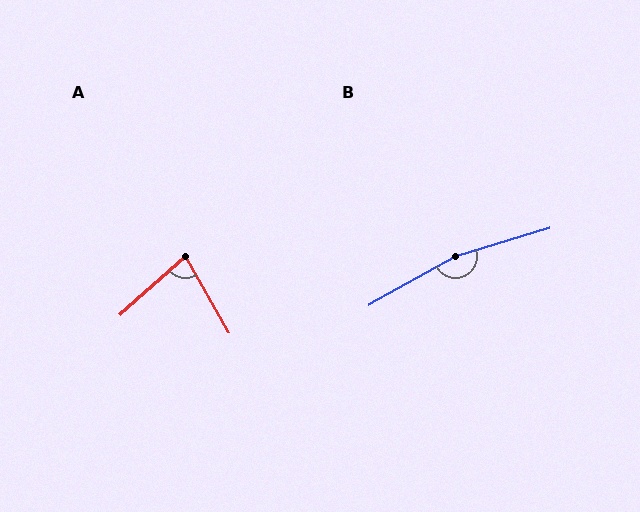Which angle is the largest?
B, at approximately 167 degrees.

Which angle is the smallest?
A, at approximately 78 degrees.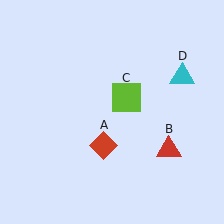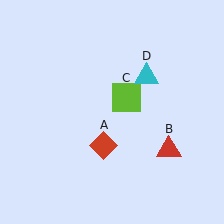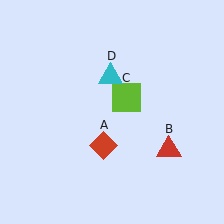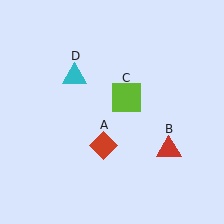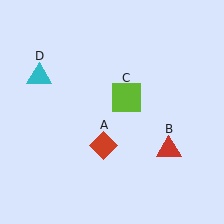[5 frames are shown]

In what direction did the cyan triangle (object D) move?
The cyan triangle (object D) moved left.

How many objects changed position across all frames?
1 object changed position: cyan triangle (object D).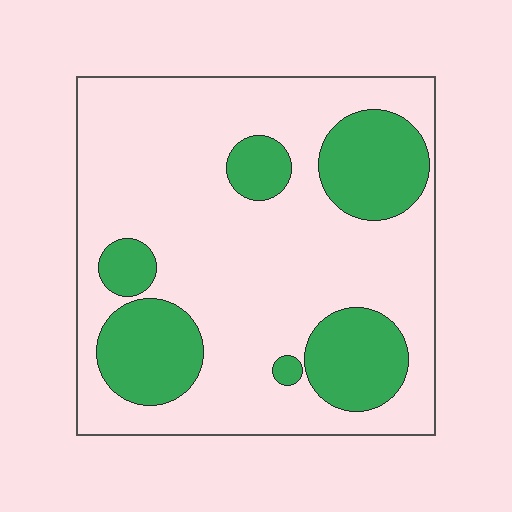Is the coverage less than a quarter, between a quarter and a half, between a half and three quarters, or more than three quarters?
Between a quarter and a half.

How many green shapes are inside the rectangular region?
6.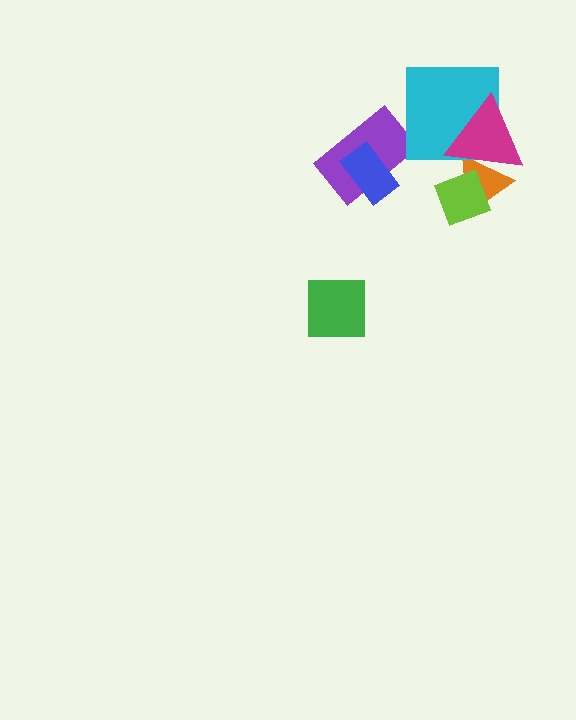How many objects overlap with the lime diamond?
2 objects overlap with the lime diamond.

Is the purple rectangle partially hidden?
Yes, it is partially covered by another shape.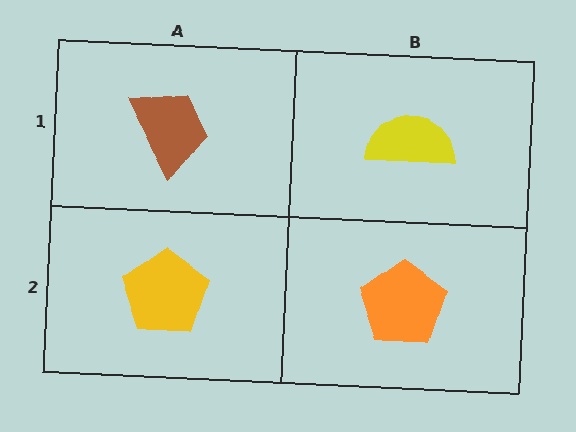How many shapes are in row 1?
2 shapes.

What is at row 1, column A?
A brown trapezoid.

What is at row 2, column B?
An orange pentagon.